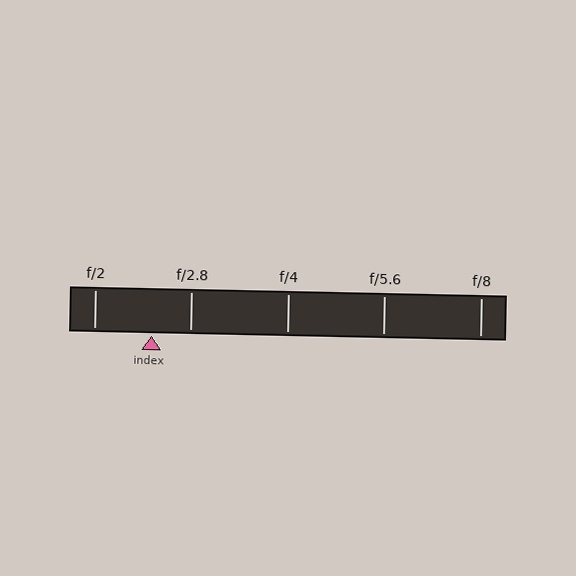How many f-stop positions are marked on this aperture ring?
There are 5 f-stop positions marked.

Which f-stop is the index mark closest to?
The index mark is closest to f/2.8.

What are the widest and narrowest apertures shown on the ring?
The widest aperture shown is f/2 and the narrowest is f/8.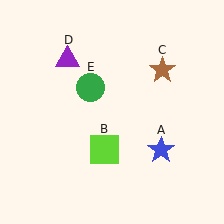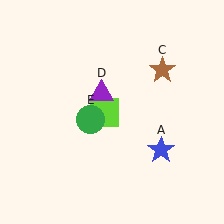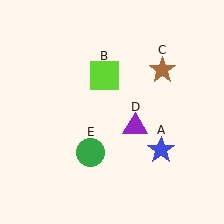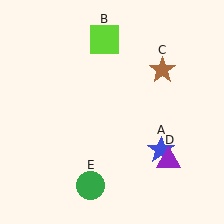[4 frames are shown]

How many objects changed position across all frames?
3 objects changed position: lime square (object B), purple triangle (object D), green circle (object E).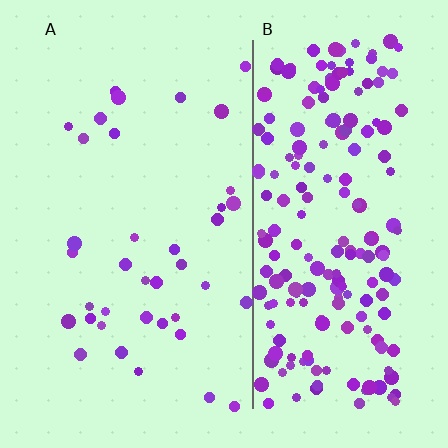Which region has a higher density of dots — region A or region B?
B (the right).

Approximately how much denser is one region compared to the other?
Approximately 5.4× — region B over region A.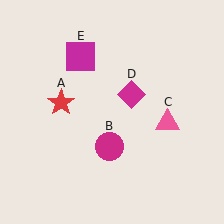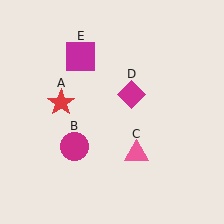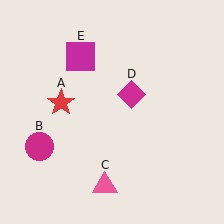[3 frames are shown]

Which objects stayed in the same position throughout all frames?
Red star (object A) and magenta diamond (object D) and magenta square (object E) remained stationary.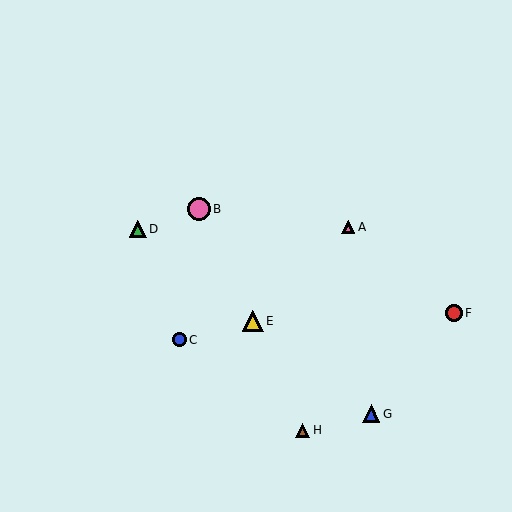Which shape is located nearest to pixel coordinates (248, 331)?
The yellow triangle (labeled E) at (253, 321) is nearest to that location.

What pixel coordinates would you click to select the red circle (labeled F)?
Click at (454, 313) to select the red circle F.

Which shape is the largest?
The pink circle (labeled B) is the largest.